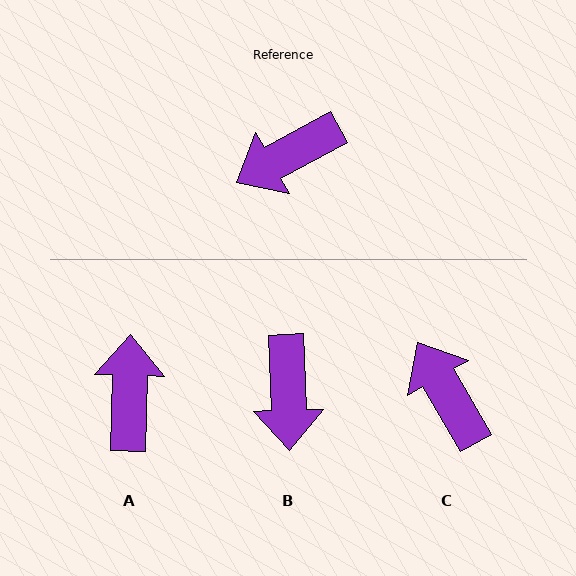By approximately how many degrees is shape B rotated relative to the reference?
Approximately 63 degrees counter-clockwise.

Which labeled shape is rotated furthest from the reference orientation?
A, about 120 degrees away.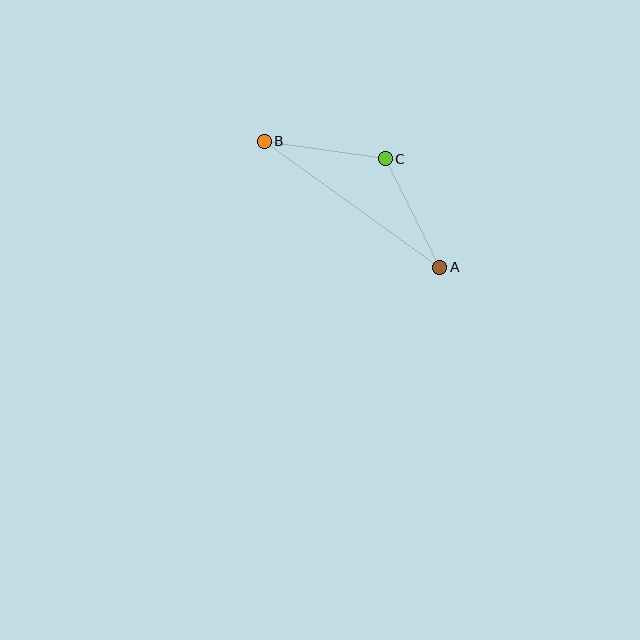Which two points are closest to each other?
Points A and C are closest to each other.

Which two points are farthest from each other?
Points A and B are farthest from each other.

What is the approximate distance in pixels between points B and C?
The distance between B and C is approximately 122 pixels.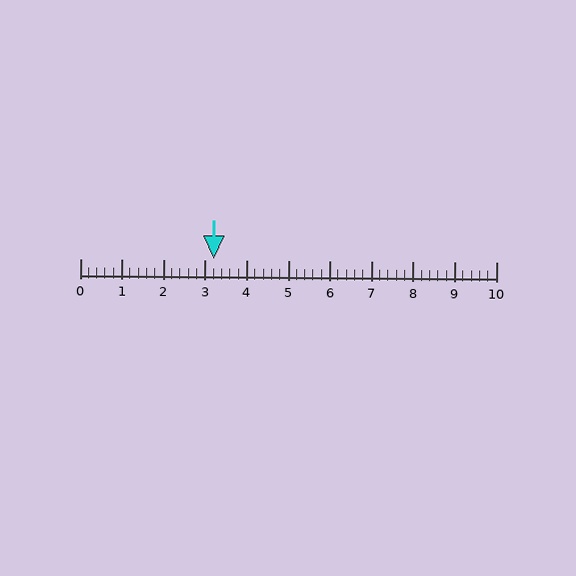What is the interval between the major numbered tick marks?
The major tick marks are spaced 1 units apart.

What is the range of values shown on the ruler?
The ruler shows values from 0 to 10.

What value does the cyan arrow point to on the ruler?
The cyan arrow points to approximately 3.2.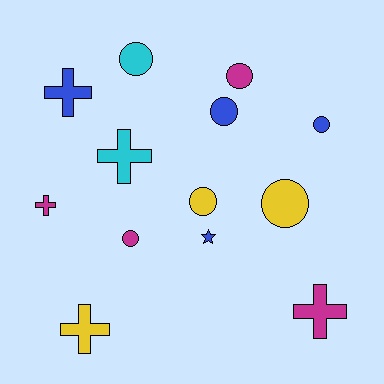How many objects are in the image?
There are 13 objects.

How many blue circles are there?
There are 2 blue circles.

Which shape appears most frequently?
Circle, with 7 objects.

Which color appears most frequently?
Magenta, with 4 objects.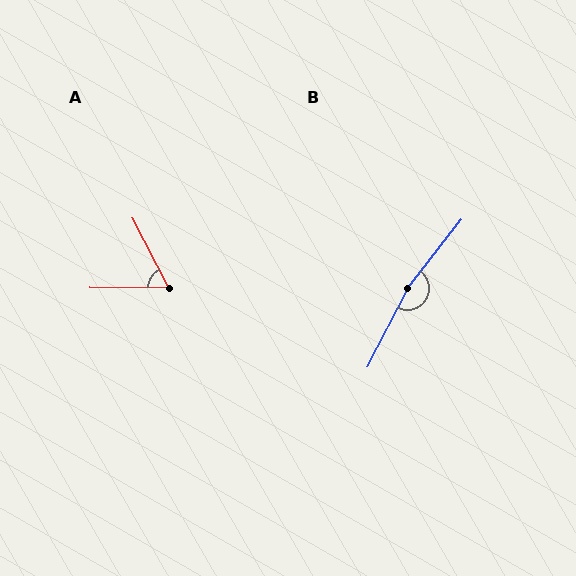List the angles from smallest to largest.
A (63°), B (169°).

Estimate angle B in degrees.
Approximately 169 degrees.